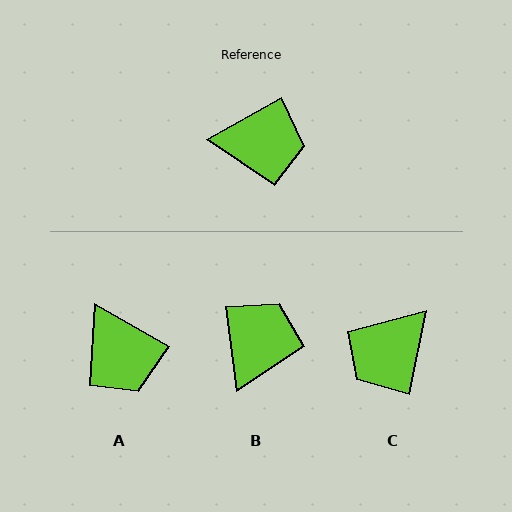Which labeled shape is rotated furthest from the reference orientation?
C, about 131 degrees away.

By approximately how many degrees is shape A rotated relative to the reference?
Approximately 60 degrees clockwise.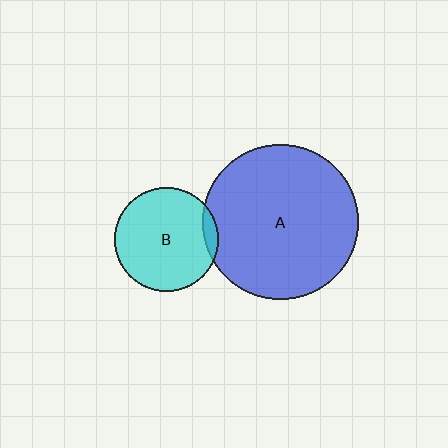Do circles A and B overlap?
Yes.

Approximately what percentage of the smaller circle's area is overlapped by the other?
Approximately 5%.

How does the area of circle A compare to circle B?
Approximately 2.2 times.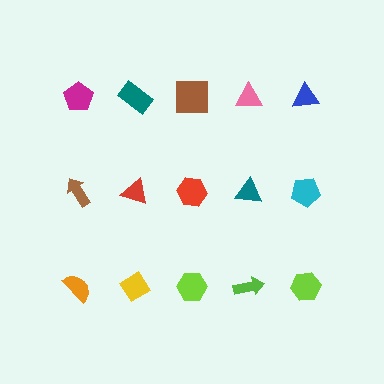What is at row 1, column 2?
A teal rectangle.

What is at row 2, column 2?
A red triangle.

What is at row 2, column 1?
A brown arrow.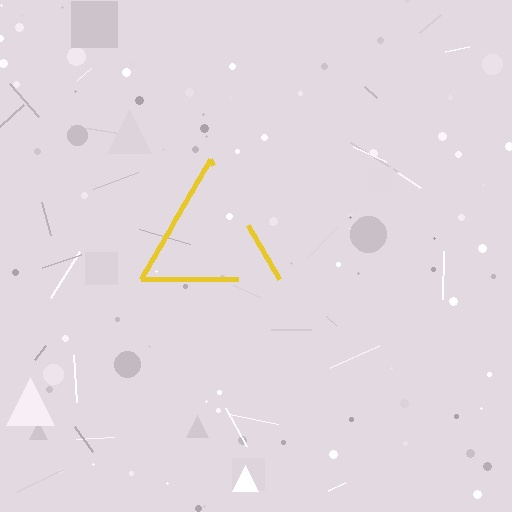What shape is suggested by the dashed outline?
The dashed outline suggests a triangle.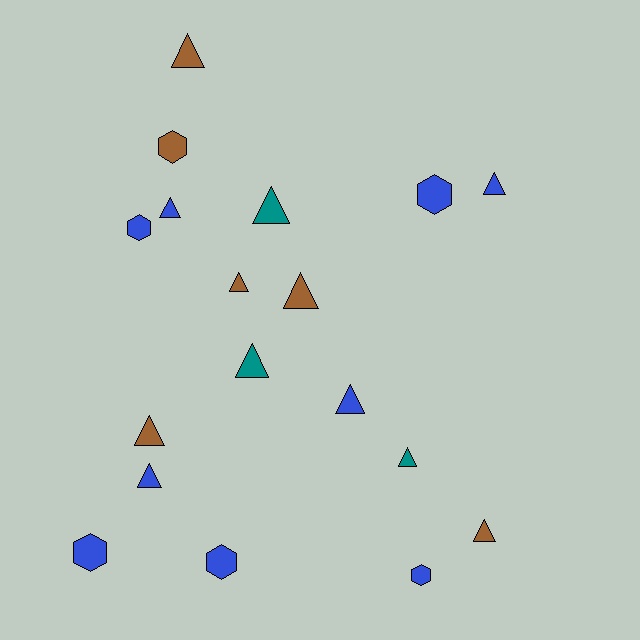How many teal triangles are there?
There are 3 teal triangles.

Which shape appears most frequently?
Triangle, with 12 objects.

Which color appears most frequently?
Blue, with 9 objects.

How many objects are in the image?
There are 18 objects.